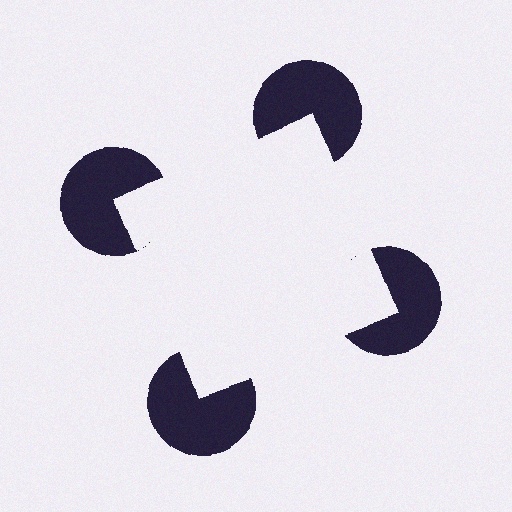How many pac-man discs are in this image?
There are 4 — one at each vertex of the illusory square.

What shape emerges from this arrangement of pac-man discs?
An illusory square — its edges are inferred from the aligned wedge cuts in the pac-man discs, not physically drawn.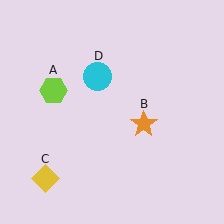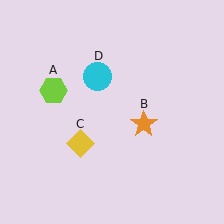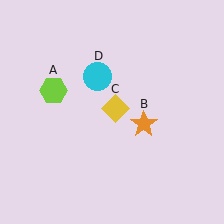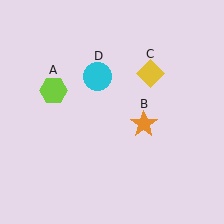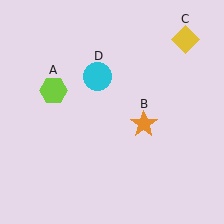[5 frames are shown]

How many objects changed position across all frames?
1 object changed position: yellow diamond (object C).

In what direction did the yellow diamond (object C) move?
The yellow diamond (object C) moved up and to the right.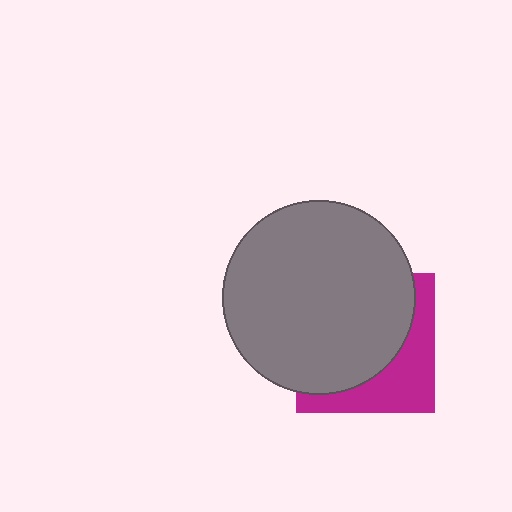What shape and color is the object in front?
The object in front is a gray circle.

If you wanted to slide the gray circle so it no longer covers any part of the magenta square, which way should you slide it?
Slide it toward the upper-left — that is the most direct way to separate the two shapes.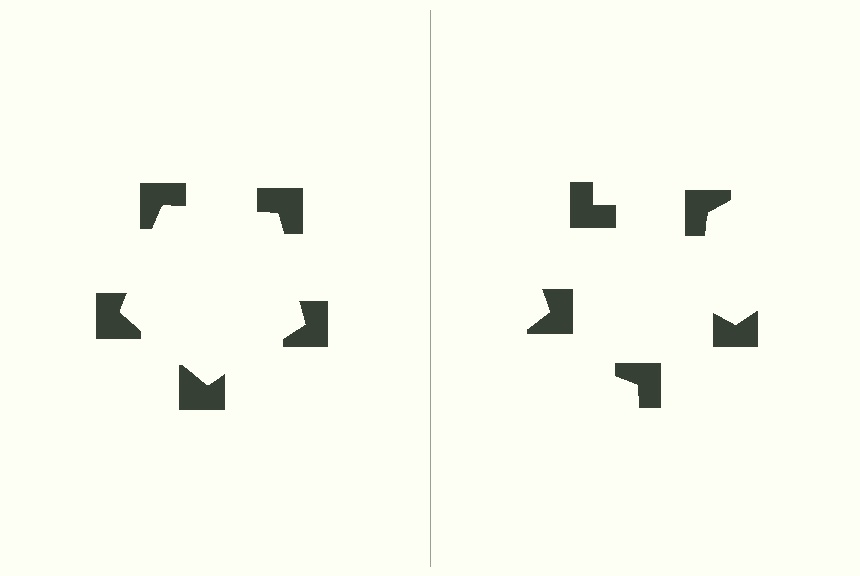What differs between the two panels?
The notched squares are positioned identically on both sides; only the wedge orientations differ. On the left they align to a pentagon; on the right they are misaligned.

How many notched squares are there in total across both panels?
10 — 5 on each side.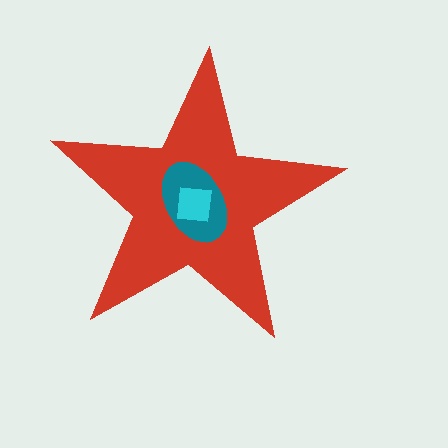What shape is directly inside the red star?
The teal ellipse.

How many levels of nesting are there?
3.